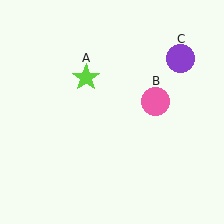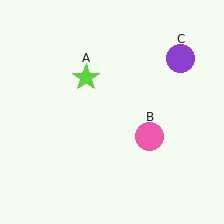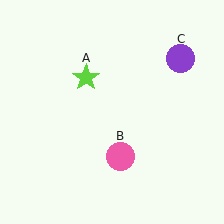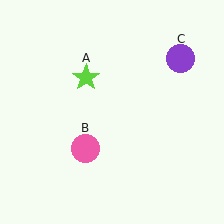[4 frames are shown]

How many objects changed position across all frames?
1 object changed position: pink circle (object B).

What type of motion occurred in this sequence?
The pink circle (object B) rotated clockwise around the center of the scene.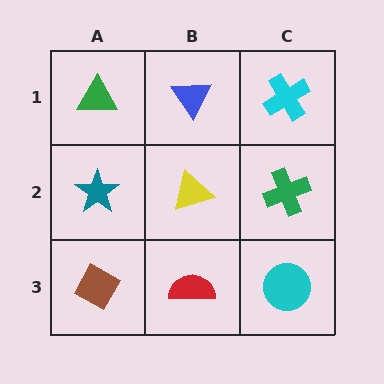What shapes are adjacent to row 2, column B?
A blue triangle (row 1, column B), a red semicircle (row 3, column B), a teal star (row 2, column A), a green cross (row 2, column C).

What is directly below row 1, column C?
A green cross.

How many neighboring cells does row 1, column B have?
3.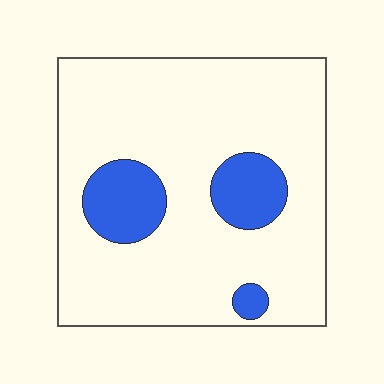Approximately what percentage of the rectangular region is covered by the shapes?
Approximately 15%.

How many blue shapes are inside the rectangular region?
3.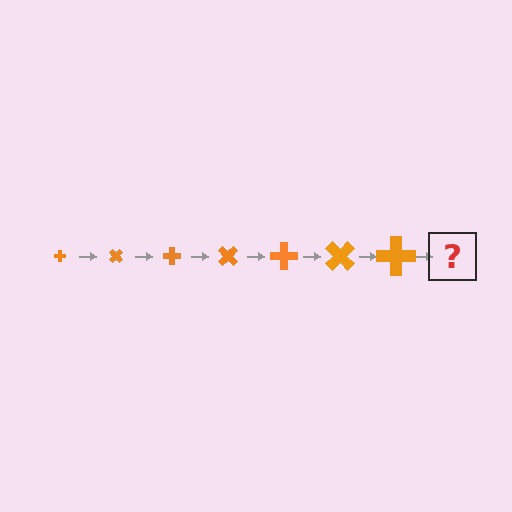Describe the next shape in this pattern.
It should be a cross, larger than the previous one and rotated 315 degrees from the start.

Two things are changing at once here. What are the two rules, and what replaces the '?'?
The two rules are that the cross grows larger each step and it rotates 45 degrees each step. The '?' should be a cross, larger than the previous one and rotated 315 degrees from the start.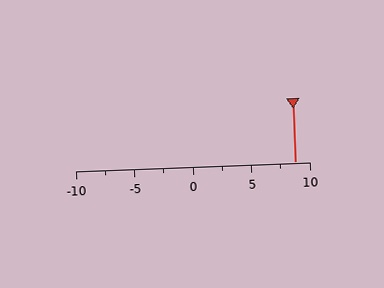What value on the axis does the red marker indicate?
The marker indicates approximately 8.8.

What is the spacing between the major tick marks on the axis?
The major ticks are spaced 5 apart.